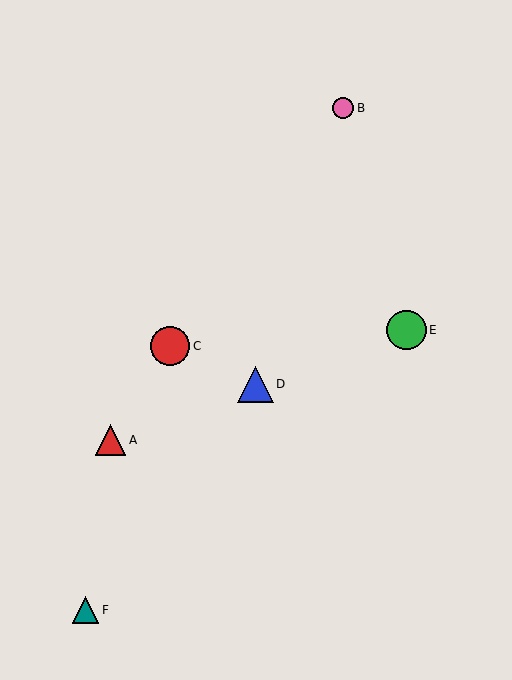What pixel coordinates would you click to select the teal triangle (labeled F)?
Click at (86, 610) to select the teal triangle F.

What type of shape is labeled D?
Shape D is a blue triangle.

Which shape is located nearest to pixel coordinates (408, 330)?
The green circle (labeled E) at (406, 330) is nearest to that location.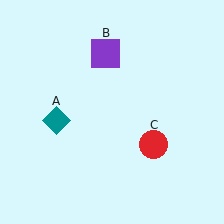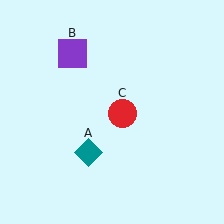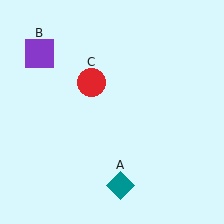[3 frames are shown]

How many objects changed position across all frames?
3 objects changed position: teal diamond (object A), purple square (object B), red circle (object C).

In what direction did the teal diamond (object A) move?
The teal diamond (object A) moved down and to the right.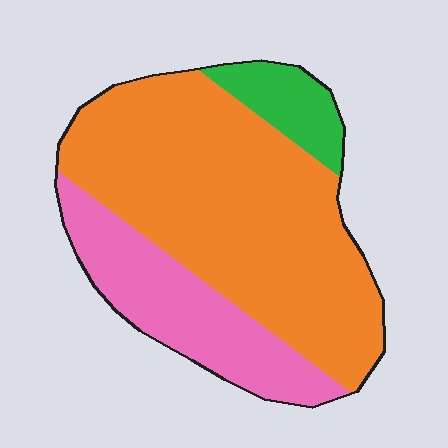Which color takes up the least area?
Green, at roughly 10%.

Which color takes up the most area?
Orange, at roughly 65%.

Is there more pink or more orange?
Orange.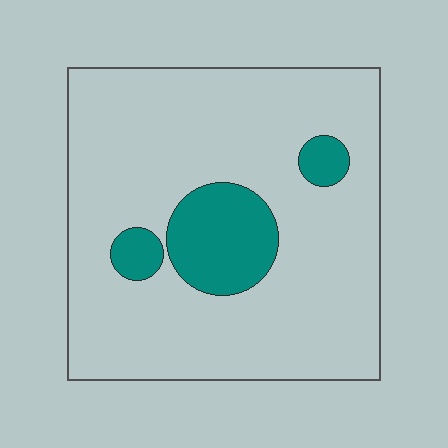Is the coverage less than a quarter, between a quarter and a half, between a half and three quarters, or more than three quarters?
Less than a quarter.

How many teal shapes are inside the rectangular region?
3.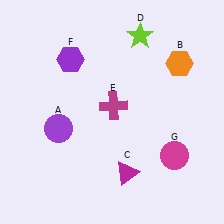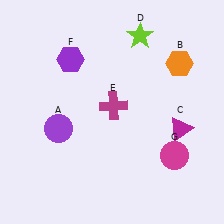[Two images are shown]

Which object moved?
The magenta triangle (C) moved right.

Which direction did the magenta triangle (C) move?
The magenta triangle (C) moved right.